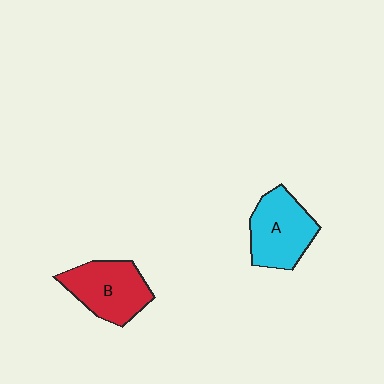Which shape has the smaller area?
Shape B (red).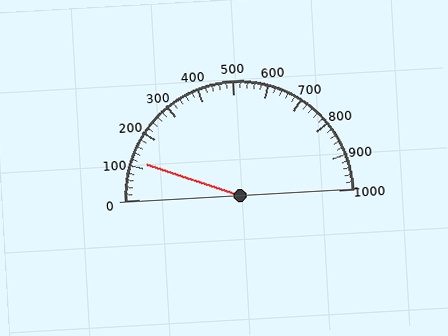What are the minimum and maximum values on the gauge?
The gauge ranges from 0 to 1000.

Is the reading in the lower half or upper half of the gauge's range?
The reading is in the lower half of the range (0 to 1000).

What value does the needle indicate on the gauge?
The needle indicates approximately 120.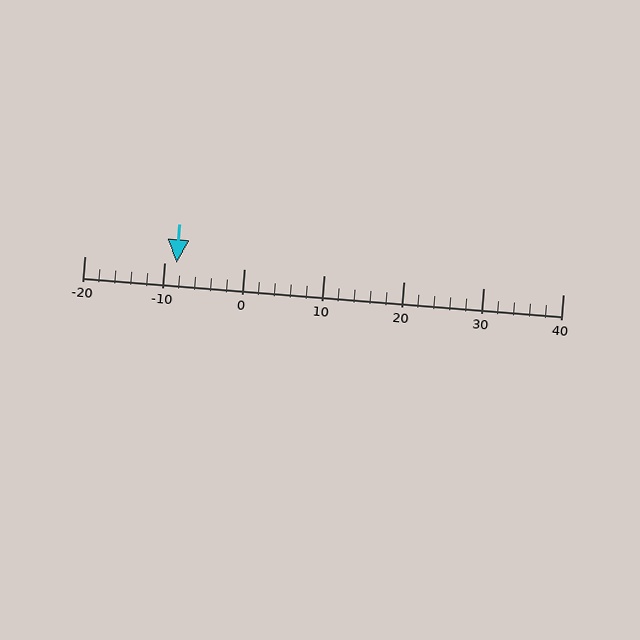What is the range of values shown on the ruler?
The ruler shows values from -20 to 40.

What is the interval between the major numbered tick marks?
The major tick marks are spaced 10 units apart.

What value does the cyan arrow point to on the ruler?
The cyan arrow points to approximately -8.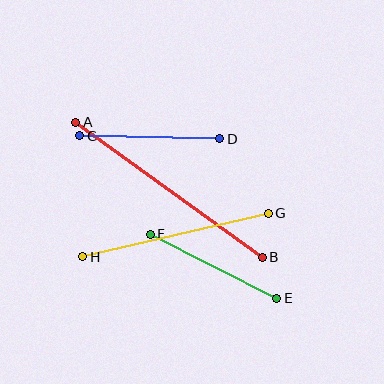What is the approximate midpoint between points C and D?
The midpoint is at approximately (150, 137) pixels.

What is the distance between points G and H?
The distance is approximately 191 pixels.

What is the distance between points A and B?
The distance is approximately 230 pixels.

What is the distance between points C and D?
The distance is approximately 140 pixels.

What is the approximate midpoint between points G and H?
The midpoint is at approximately (175, 235) pixels.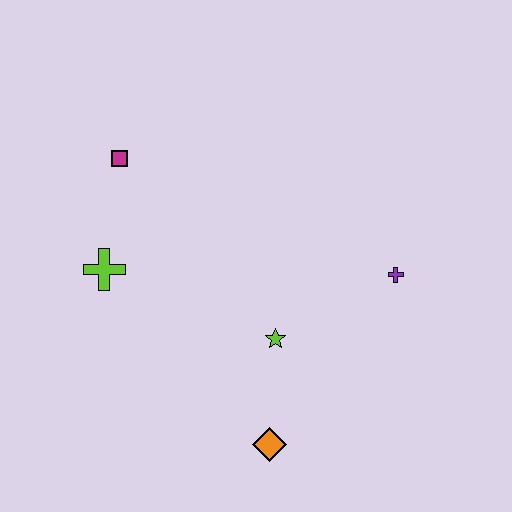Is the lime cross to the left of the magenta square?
Yes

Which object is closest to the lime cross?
The magenta square is closest to the lime cross.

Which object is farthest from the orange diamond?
The magenta square is farthest from the orange diamond.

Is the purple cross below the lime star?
No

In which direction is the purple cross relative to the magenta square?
The purple cross is to the right of the magenta square.